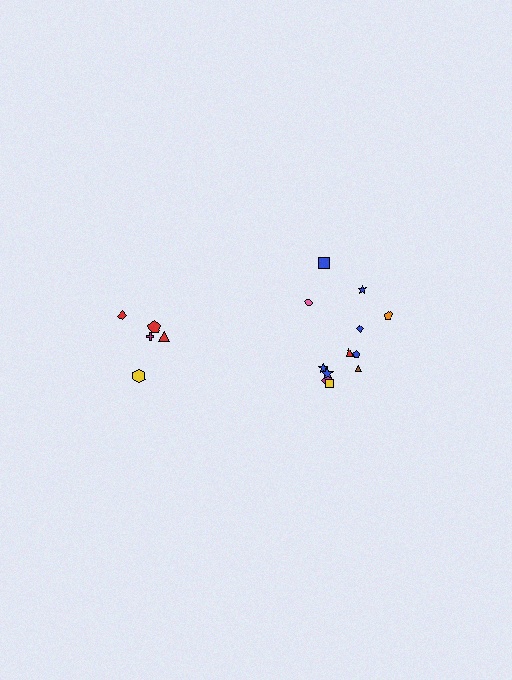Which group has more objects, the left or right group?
The right group.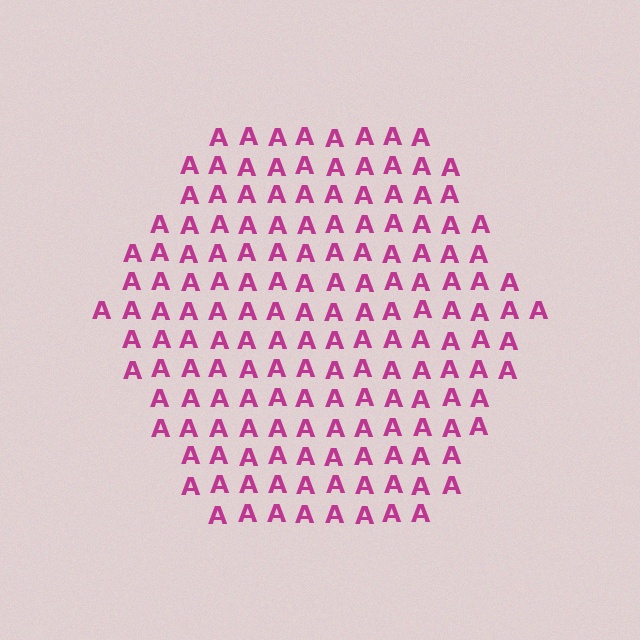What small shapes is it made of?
It is made of small letter A's.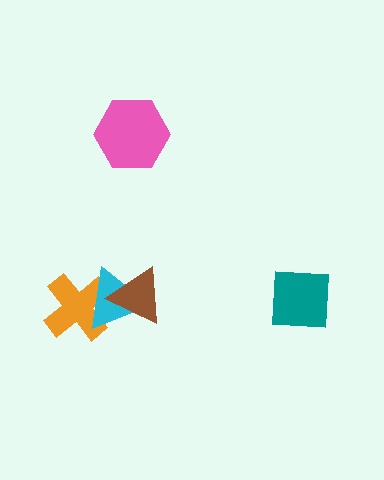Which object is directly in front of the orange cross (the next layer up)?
The cyan triangle is directly in front of the orange cross.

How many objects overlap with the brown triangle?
2 objects overlap with the brown triangle.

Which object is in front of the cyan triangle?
The brown triangle is in front of the cyan triangle.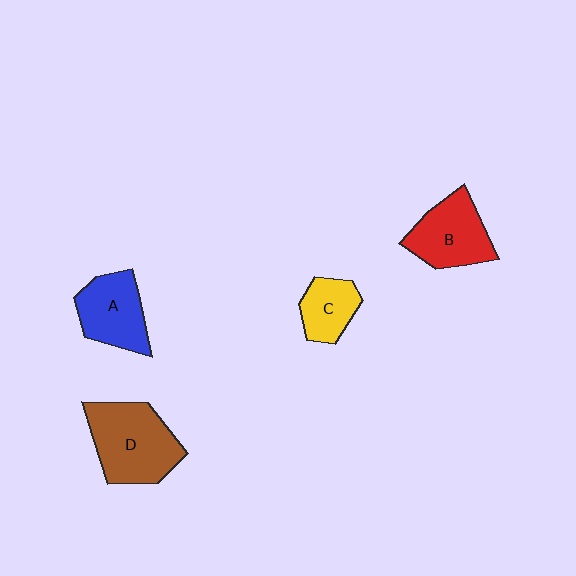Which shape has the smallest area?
Shape C (yellow).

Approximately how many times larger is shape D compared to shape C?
Approximately 2.0 times.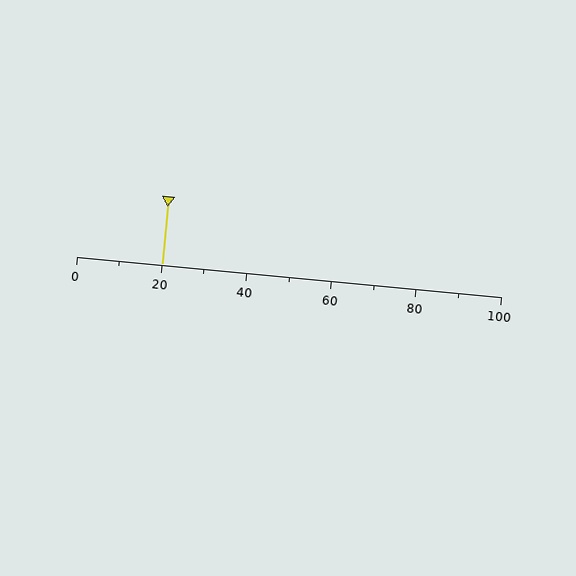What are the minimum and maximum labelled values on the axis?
The axis runs from 0 to 100.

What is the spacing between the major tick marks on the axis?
The major ticks are spaced 20 apart.